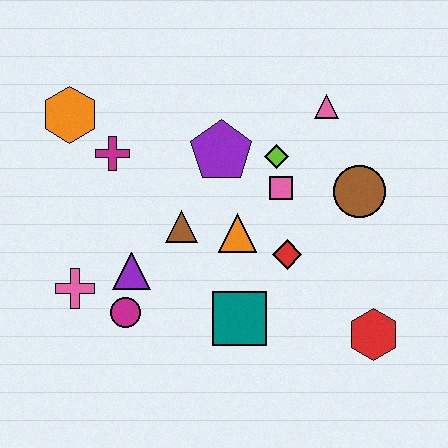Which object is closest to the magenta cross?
The orange hexagon is closest to the magenta cross.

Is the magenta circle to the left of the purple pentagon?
Yes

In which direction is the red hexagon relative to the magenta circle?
The red hexagon is to the right of the magenta circle.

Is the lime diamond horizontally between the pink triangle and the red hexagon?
No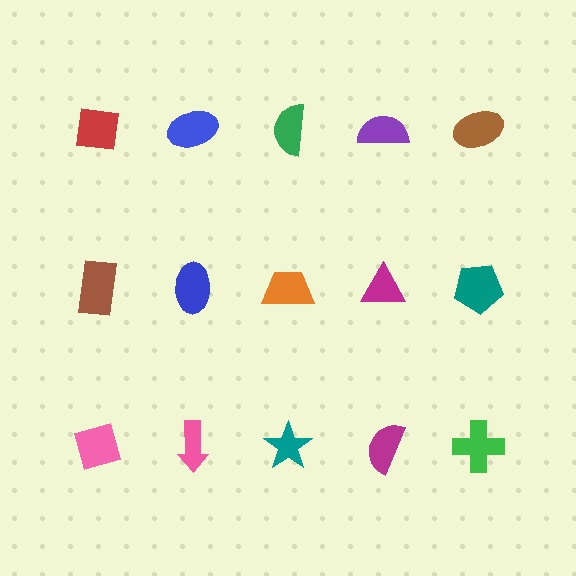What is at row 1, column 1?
A red square.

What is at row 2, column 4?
A magenta triangle.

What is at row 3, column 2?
A pink arrow.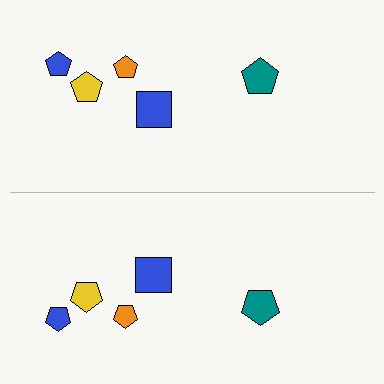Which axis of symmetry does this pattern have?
The pattern has a horizontal axis of symmetry running through the center of the image.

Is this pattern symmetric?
Yes, this pattern has bilateral (reflection) symmetry.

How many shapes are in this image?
There are 10 shapes in this image.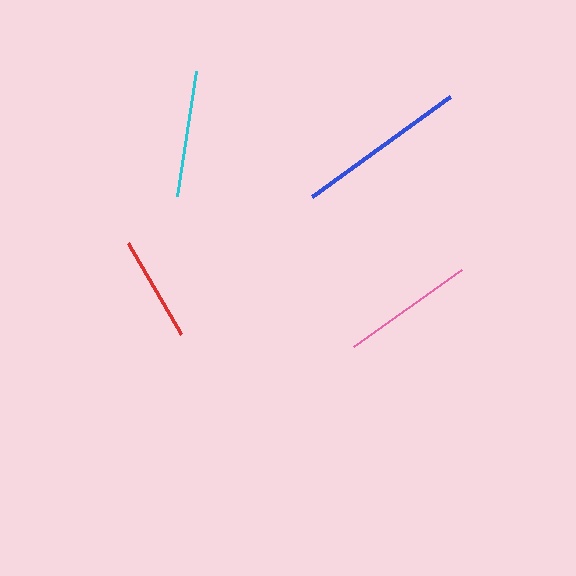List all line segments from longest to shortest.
From longest to shortest: blue, pink, cyan, red.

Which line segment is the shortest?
The red line is the shortest at approximately 105 pixels.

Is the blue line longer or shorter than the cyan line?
The blue line is longer than the cyan line.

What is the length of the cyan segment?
The cyan segment is approximately 126 pixels long.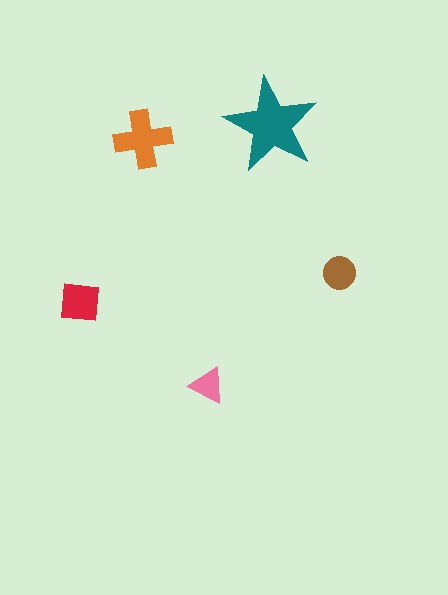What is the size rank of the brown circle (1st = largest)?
4th.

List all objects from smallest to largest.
The pink triangle, the brown circle, the red square, the orange cross, the teal star.